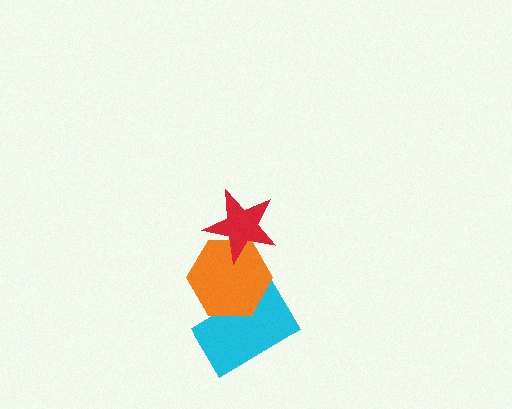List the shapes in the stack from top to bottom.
From top to bottom: the red star, the orange hexagon, the cyan rectangle.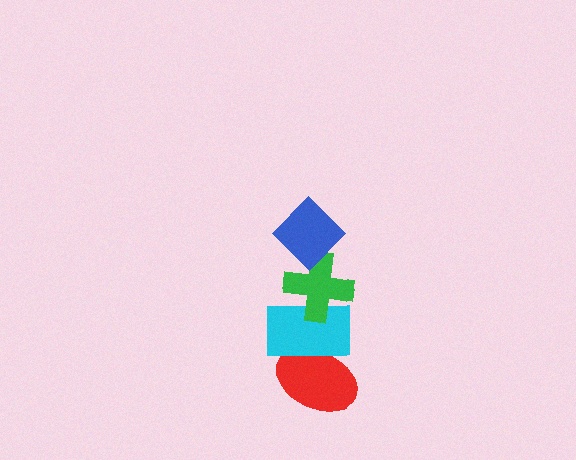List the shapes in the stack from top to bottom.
From top to bottom: the blue diamond, the green cross, the cyan rectangle, the red ellipse.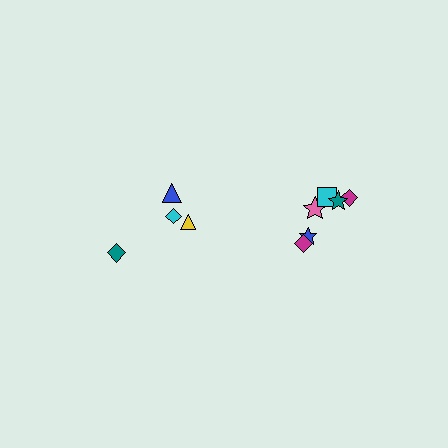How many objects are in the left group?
There are 4 objects.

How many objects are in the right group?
There are 6 objects.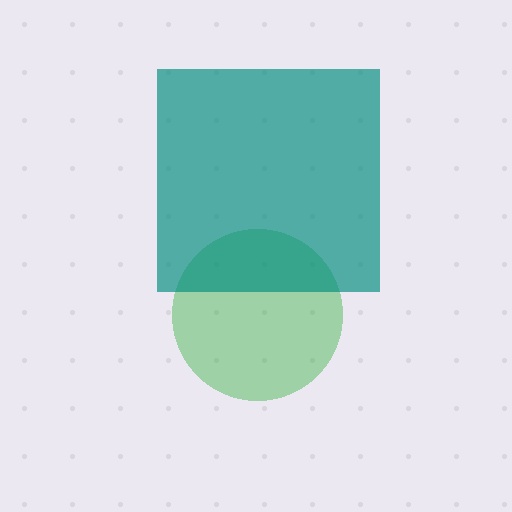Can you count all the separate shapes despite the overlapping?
Yes, there are 2 separate shapes.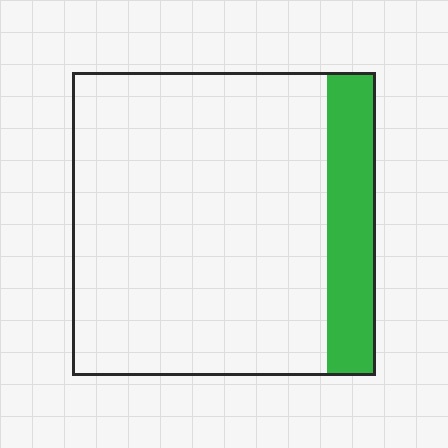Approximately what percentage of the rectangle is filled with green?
Approximately 15%.